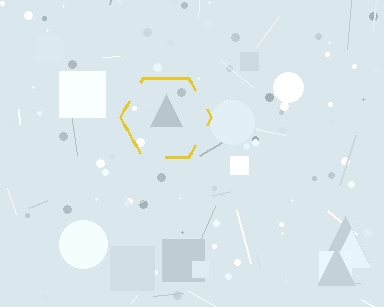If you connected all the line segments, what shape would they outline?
They would outline a hexagon.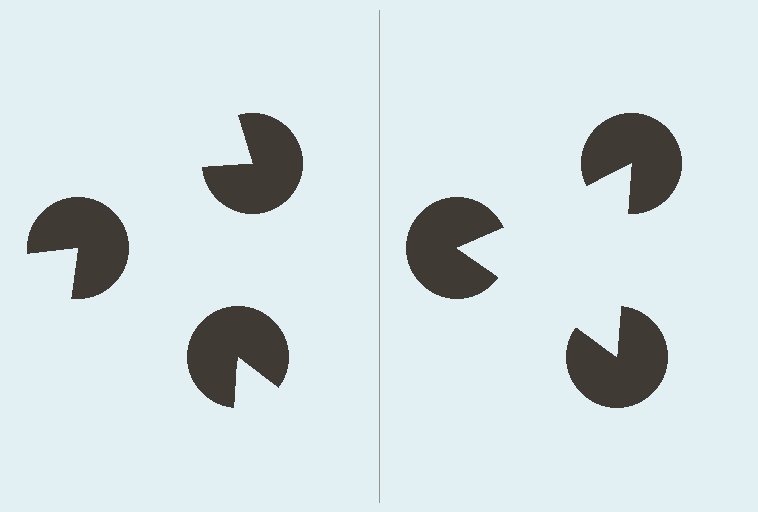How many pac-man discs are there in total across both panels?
6 — 3 on each side.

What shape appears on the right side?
An illusory triangle.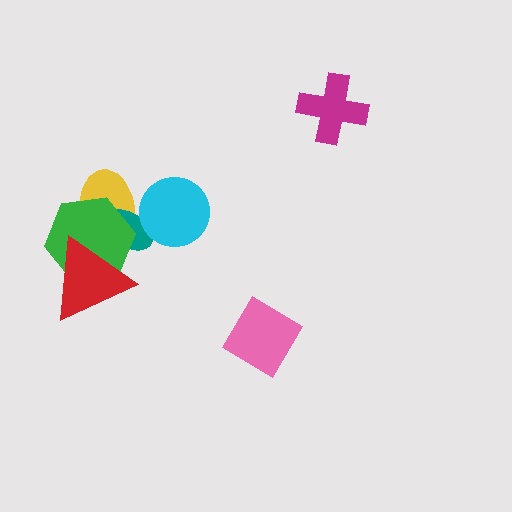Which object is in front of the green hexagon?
The red triangle is in front of the green hexagon.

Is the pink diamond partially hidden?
No, no other shape covers it.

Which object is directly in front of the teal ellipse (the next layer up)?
The green hexagon is directly in front of the teal ellipse.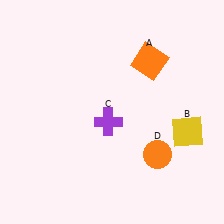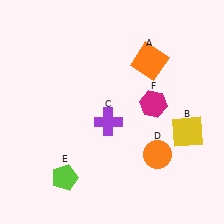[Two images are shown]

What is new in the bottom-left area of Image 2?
A lime pentagon (E) was added in the bottom-left area of Image 2.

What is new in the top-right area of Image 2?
A magenta hexagon (F) was added in the top-right area of Image 2.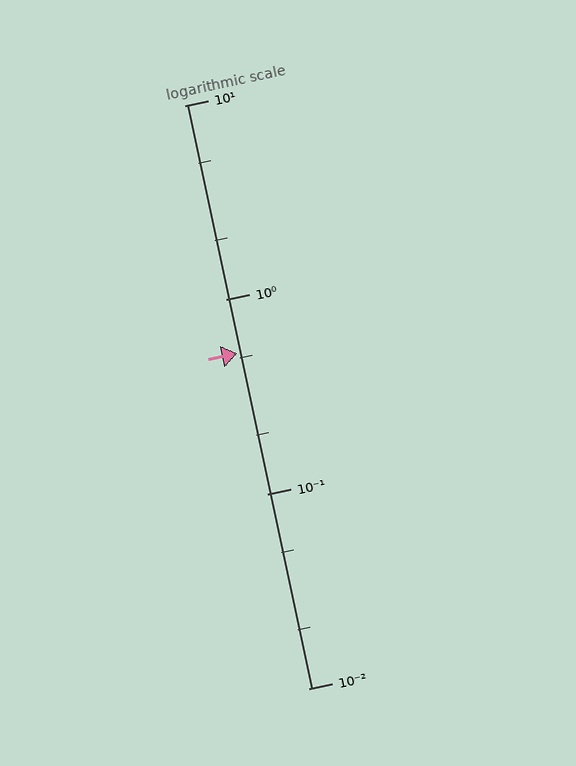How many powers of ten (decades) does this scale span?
The scale spans 3 decades, from 0.01 to 10.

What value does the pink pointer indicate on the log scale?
The pointer indicates approximately 0.53.